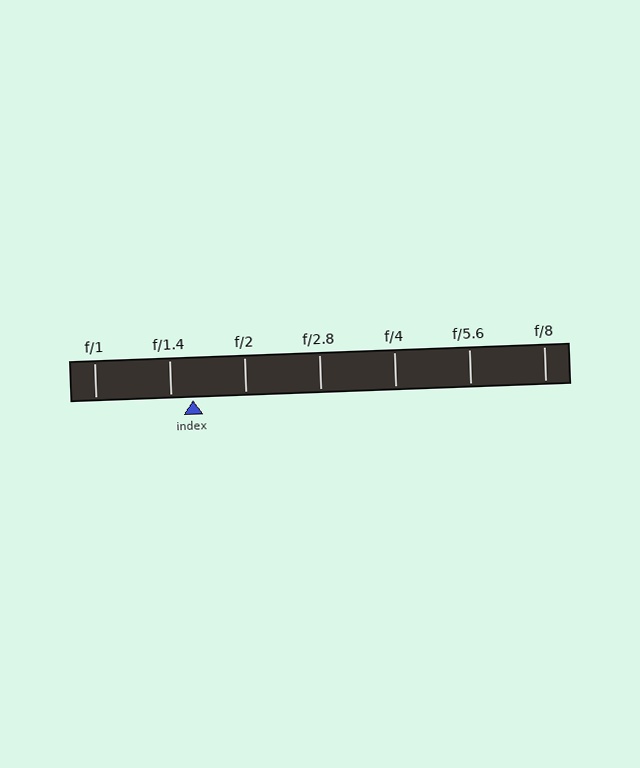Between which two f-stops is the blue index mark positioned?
The index mark is between f/1.4 and f/2.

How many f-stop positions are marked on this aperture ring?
There are 7 f-stop positions marked.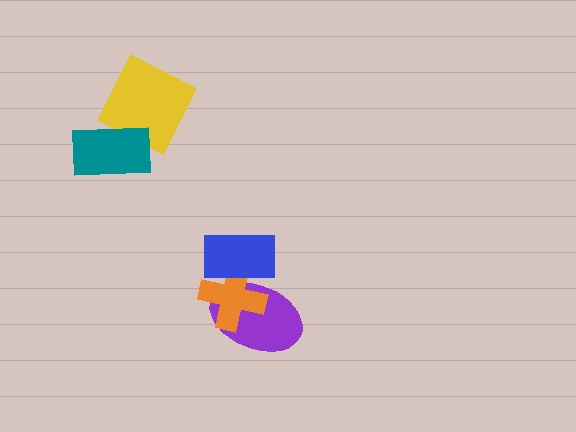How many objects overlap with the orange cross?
2 objects overlap with the orange cross.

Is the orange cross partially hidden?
Yes, it is partially covered by another shape.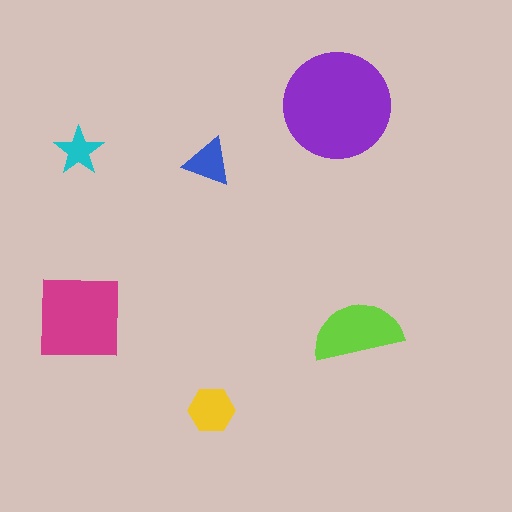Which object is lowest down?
The yellow hexagon is bottommost.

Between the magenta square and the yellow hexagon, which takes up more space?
The magenta square.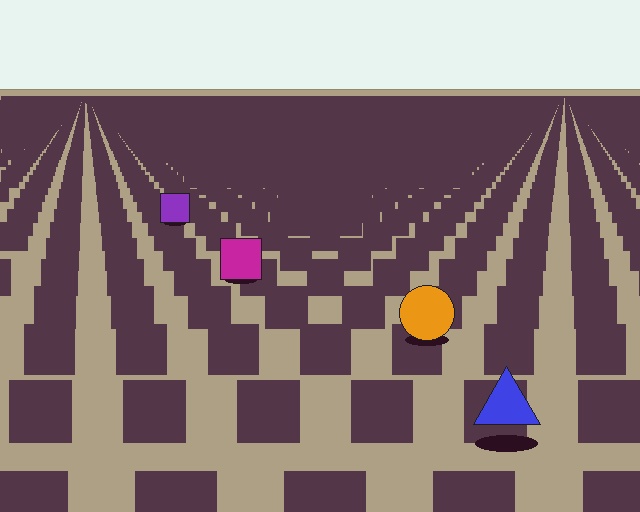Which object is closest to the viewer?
The blue triangle is closest. The texture marks near it are larger and more spread out.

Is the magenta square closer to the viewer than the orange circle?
No. The orange circle is closer — you can tell from the texture gradient: the ground texture is coarser near it.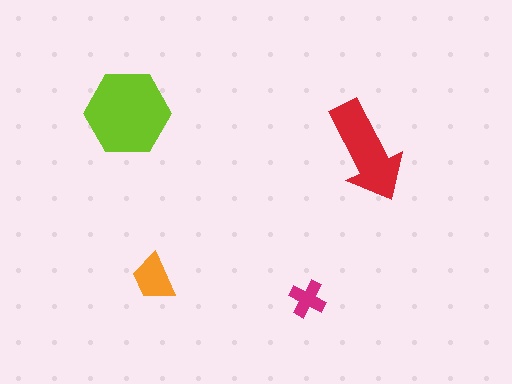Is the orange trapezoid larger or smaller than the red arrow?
Smaller.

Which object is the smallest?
The magenta cross.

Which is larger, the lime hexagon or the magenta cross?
The lime hexagon.